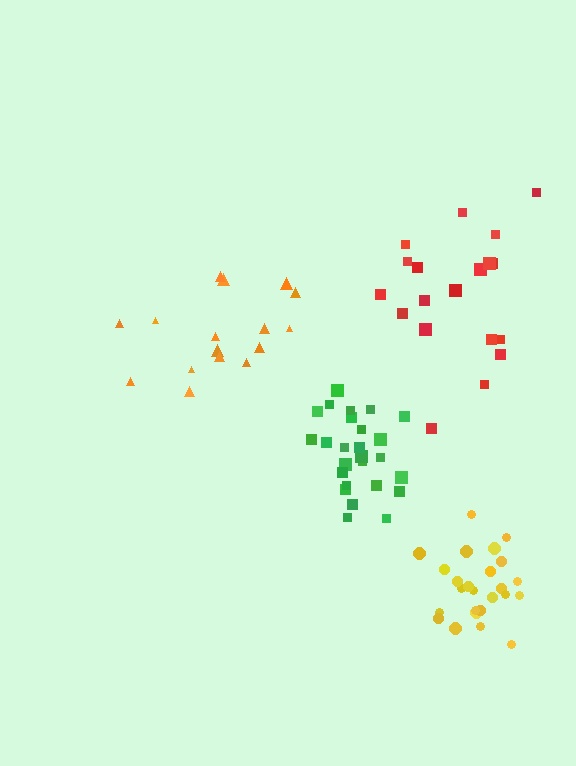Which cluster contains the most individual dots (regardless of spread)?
Green (26).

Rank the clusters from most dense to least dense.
yellow, green, orange, red.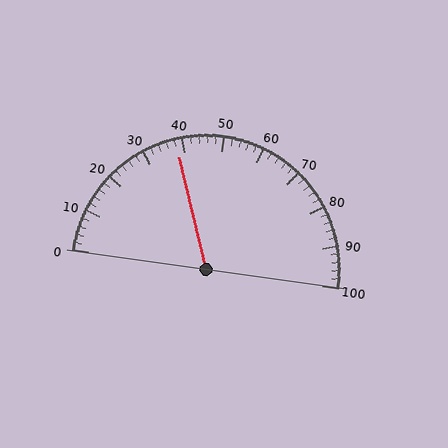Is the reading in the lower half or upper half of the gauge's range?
The reading is in the lower half of the range (0 to 100).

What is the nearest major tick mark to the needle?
The nearest major tick mark is 40.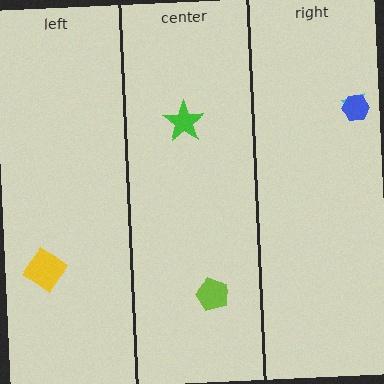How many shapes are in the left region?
1.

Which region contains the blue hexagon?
The right region.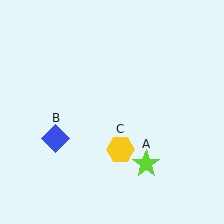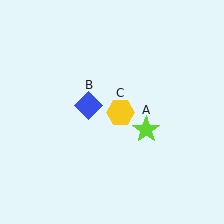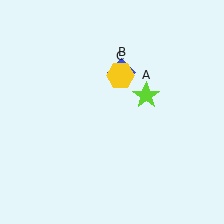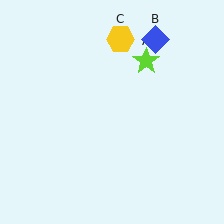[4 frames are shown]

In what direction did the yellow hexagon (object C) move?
The yellow hexagon (object C) moved up.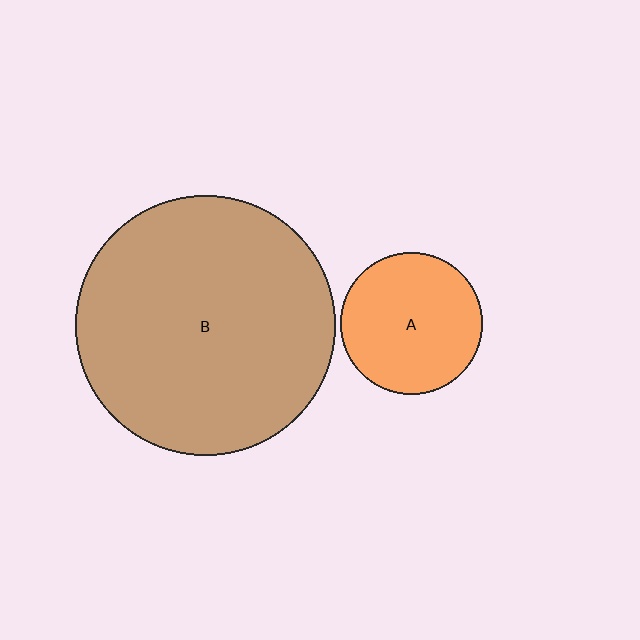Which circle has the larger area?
Circle B (brown).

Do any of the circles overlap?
No, none of the circles overlap.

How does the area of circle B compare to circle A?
Approximately 3.3 times.